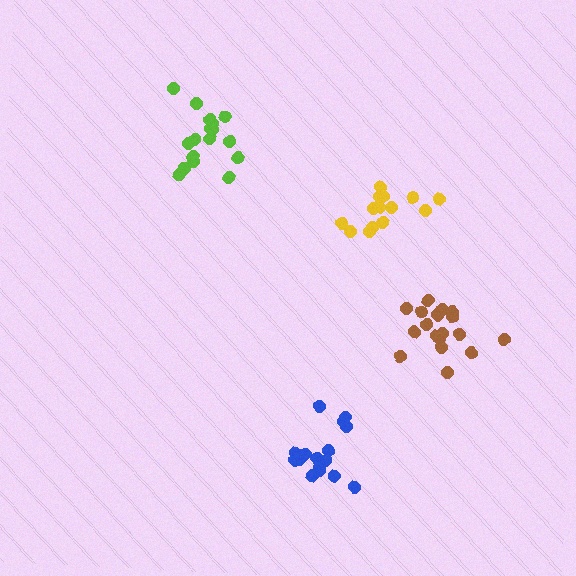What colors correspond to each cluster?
The clusters are colored: yellow, lime, brown, blue.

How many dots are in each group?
Group 1: 14 dots, Group 2: 17 dots, Group 3: 18 dots, Group 4: 17 dots (66 total).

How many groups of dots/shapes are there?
There are 4 groups.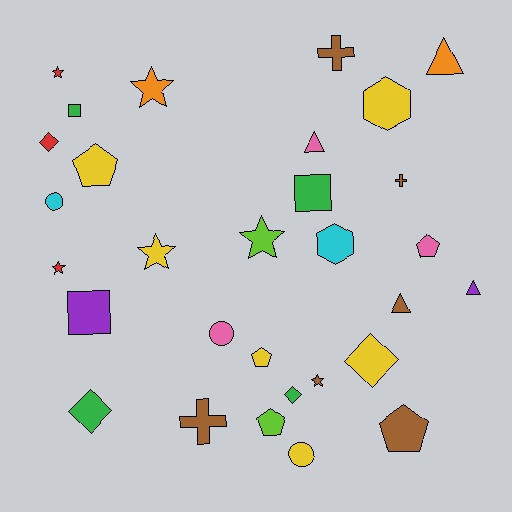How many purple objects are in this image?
There are 2 purple objects.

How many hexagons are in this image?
There are 2 hexagons.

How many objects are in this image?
There are 30 objects.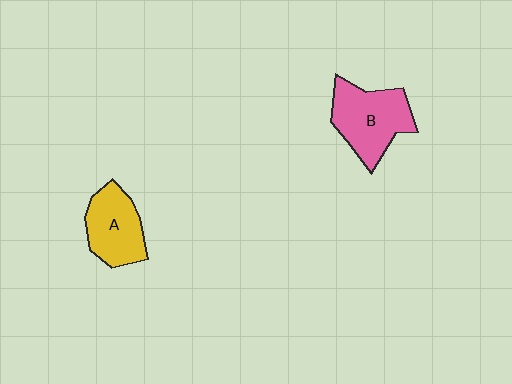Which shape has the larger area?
Shape B (pink).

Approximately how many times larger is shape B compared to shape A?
Approximately 1.2 times.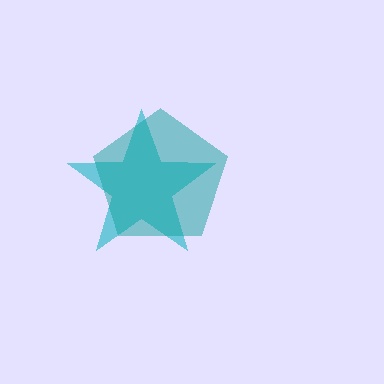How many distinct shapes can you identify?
There are 2 distinct shapes: a cyan star, a teal pentagon.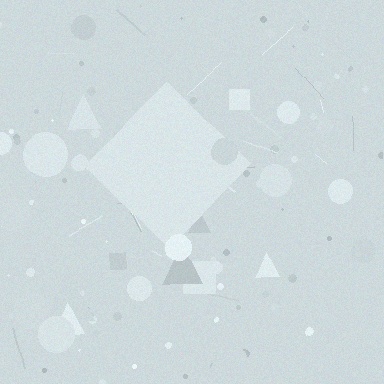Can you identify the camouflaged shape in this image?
The camouflaged shape is a diamond.